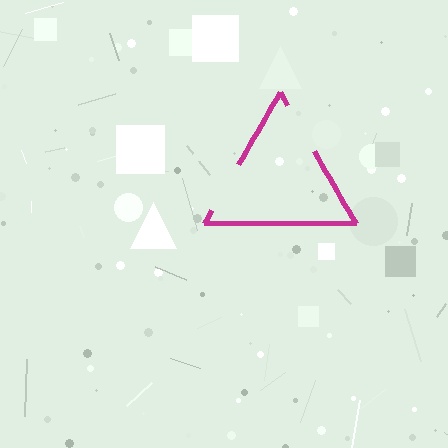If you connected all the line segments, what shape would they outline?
They would outline a triangle.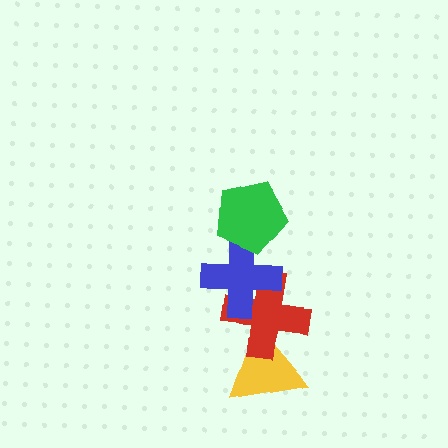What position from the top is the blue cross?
The blue cross is 2nd from the top.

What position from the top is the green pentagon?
The green pentagon is 1st from the top.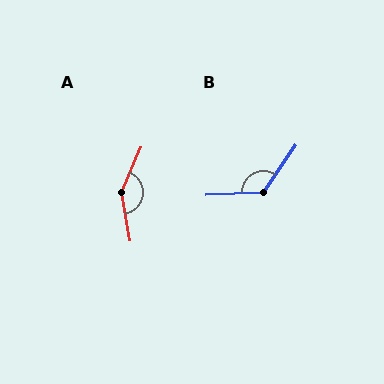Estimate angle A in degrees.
Approximately 147 degrees.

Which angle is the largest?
A, at approximately 147 degrees.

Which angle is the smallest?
B, at approximately 127 degrees.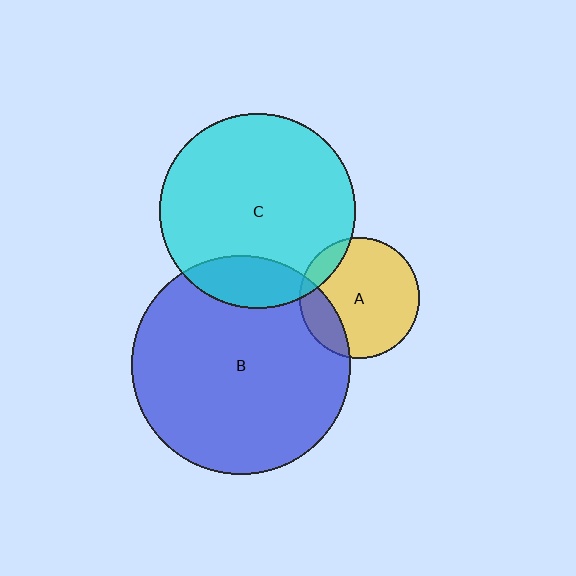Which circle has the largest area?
Circle B (blue).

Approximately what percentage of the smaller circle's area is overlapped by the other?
Approximately 15%.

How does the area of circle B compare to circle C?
Approximately 1.3 times.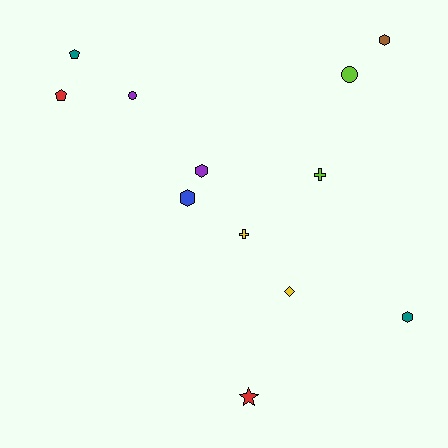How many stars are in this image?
There is 1 star.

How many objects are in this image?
There are 12 objects.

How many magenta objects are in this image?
There are no magenta objects.